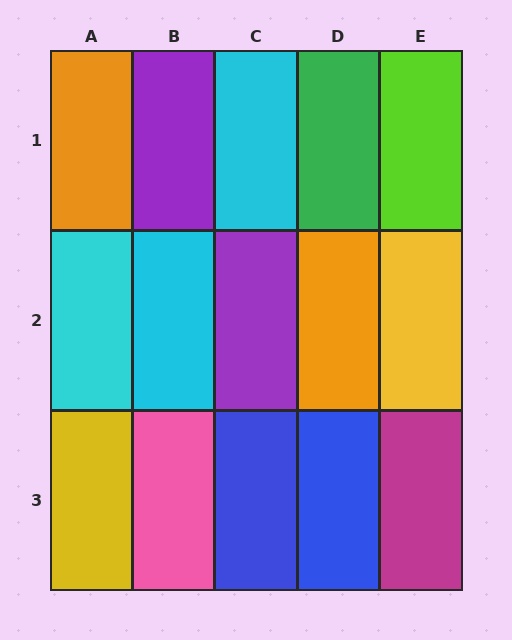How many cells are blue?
2 cells are blue.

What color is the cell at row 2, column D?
Orange.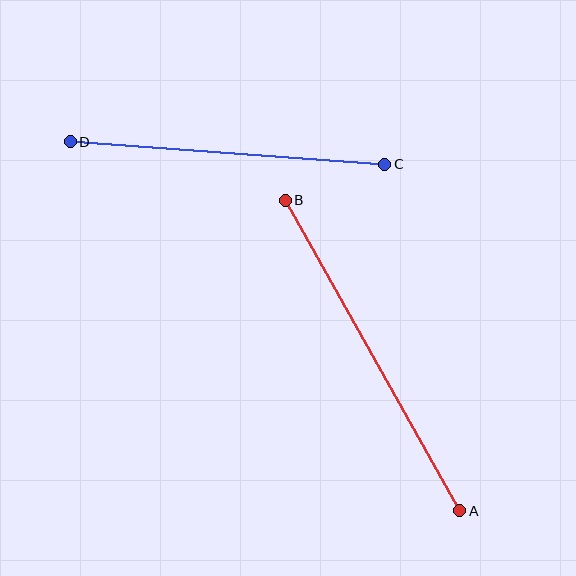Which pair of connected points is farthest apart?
Points A and B are farthest apart.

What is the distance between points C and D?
The distance is approximately 315 pixels.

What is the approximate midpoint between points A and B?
The midpoint is at approximately (372, 356) pixels.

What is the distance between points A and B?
The distance is approximately 356 pixels.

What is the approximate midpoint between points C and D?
The midpoint is at approximately (227, 153) pixels.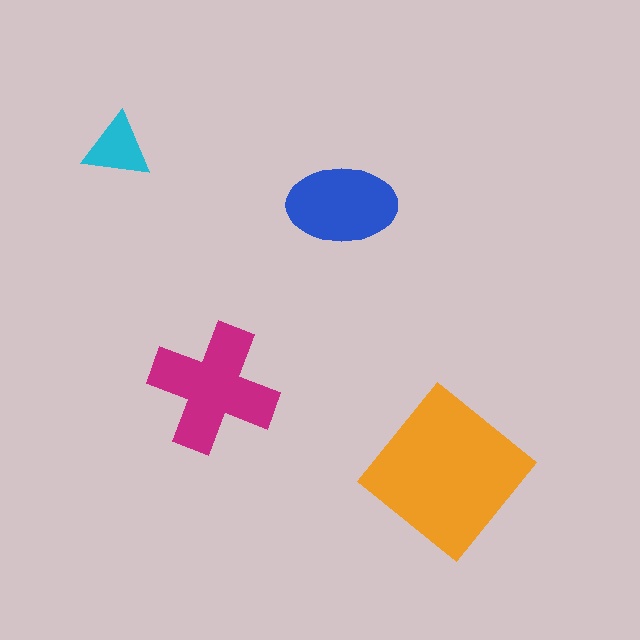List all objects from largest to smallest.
The orange diamond, the magenta cross, the blue ellipse, the cyan triangle.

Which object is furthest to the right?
The orange diamond is rightmost.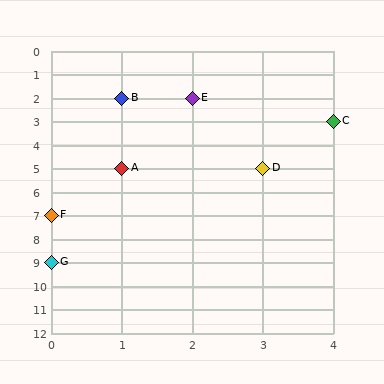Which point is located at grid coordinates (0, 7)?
Point F is at (0, 7).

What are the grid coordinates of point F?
Point F is at grid coordinates (0, 7).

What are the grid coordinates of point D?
Point D is at grid coordinates (3, 5).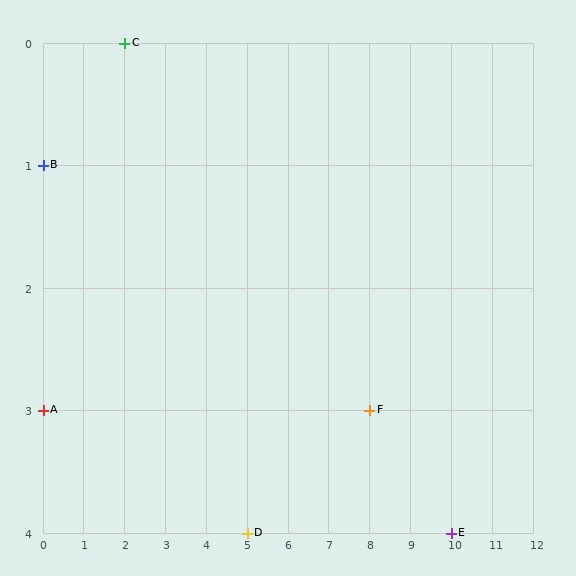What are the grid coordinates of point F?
Point F is at grid coordinates (8, 3).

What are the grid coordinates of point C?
Point C is at grid coordinates (2, 0).